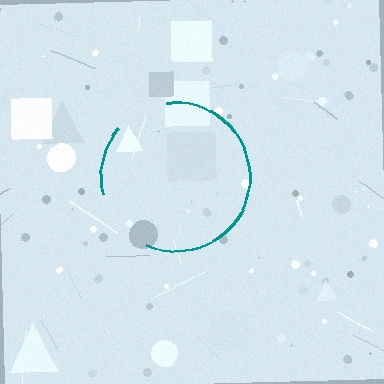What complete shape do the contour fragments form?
The contour fragments form a circle.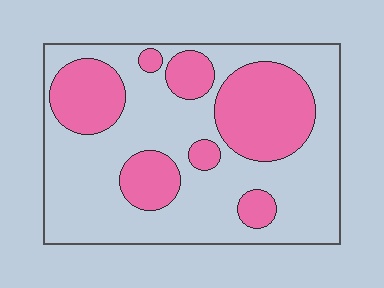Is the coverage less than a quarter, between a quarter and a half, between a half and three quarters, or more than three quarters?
Between a quarter and a half.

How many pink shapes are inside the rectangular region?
7.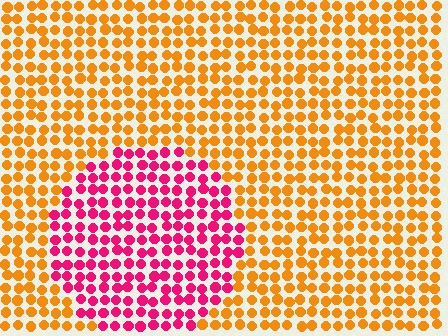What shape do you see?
I see a circle.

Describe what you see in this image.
The image is filled with small orange elements in a uniform arrangement. A circle-shaped region is visible where the elements are tinted to a slightly different hue, forming a subtle color boundary.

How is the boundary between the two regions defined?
The boundary is defined purely by a slight shift in hue (about 61 degrees). Spacing, size, and orientation are identical on both sides.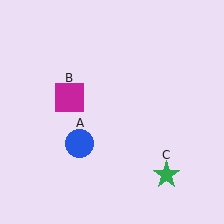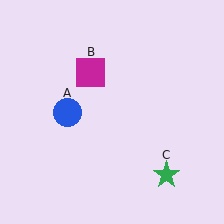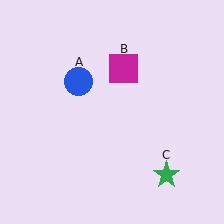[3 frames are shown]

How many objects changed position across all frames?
2 objects changed position: blue circle (object A), magenta square (object B).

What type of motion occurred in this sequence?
The blue circle (object A), magenta square (object B) rotated clockwise around the center of the scene.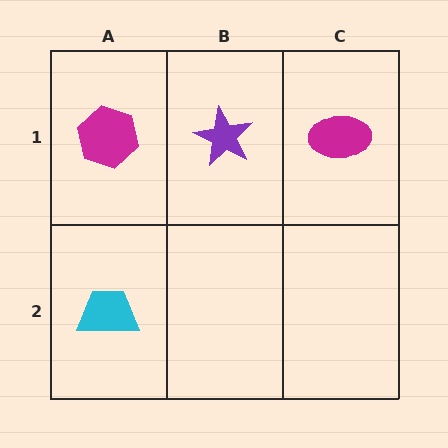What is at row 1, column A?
A magenta hexagon.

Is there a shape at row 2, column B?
No, that cell is empty.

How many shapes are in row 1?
3 shapes.